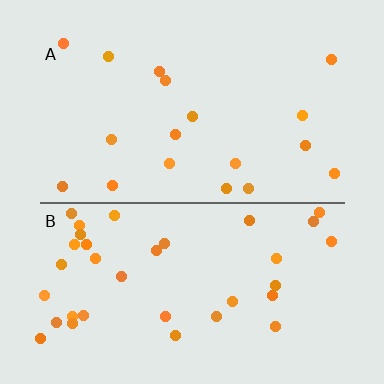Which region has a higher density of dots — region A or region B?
B (the bottom).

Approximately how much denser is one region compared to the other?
Approximately 2.0× — region B over region A.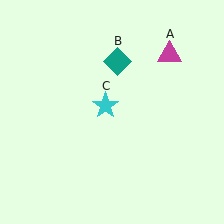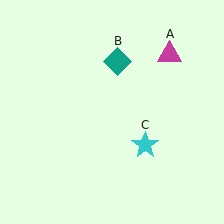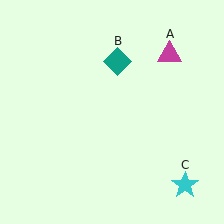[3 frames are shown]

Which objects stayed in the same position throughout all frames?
Magenta triangle (object A) and teal diamond (object B) remained stationary.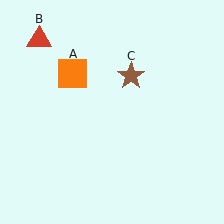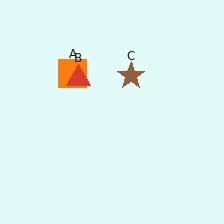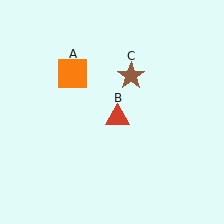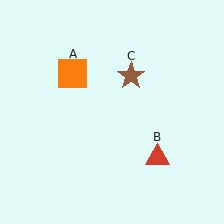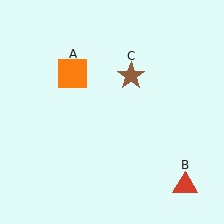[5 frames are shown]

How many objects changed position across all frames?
1 object changed position: red triangle (object B).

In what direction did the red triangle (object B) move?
The red triangle (object B) moved down and to the right.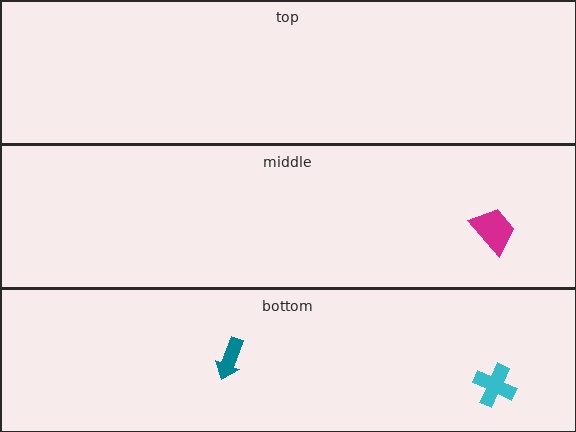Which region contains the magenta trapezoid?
The middle region.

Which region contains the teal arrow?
The bottom region.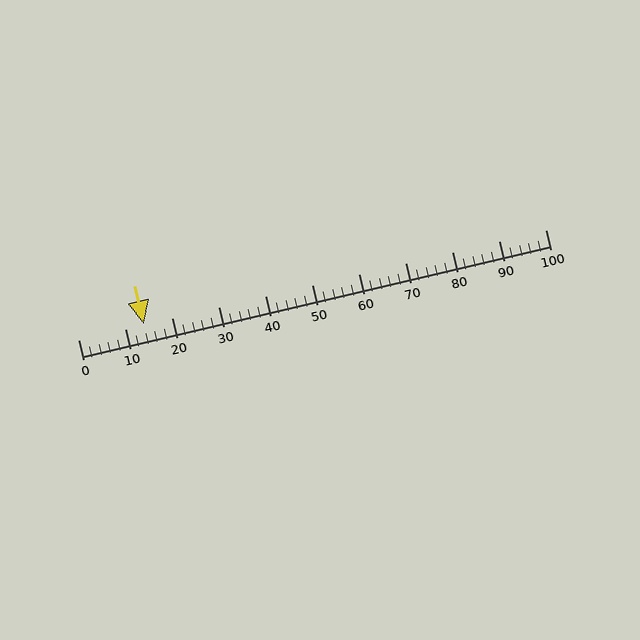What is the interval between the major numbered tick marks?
The major tick marks are spaced 10 units apart.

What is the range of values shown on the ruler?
The ruler shows values from 0 to 100.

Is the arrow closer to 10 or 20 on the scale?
The arrow is closer to 10.